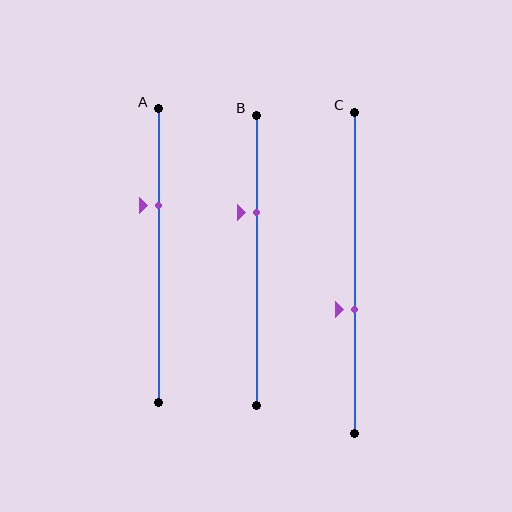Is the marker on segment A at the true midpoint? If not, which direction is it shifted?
No, the marker on segment A is shifted upward by about 17% of the segment length.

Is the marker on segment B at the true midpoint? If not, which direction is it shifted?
No, the marker on segment B is shifted upward by about 17% of the segment length.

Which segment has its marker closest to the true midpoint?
Segment C has its marker closest to the true midpoint.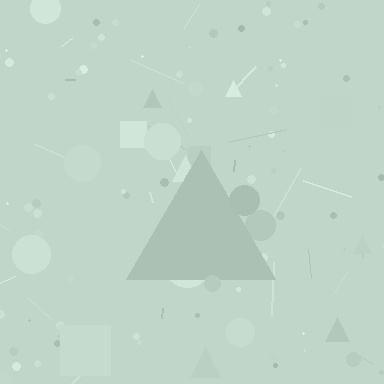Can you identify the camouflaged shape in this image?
The camouflaged shape is a triangle.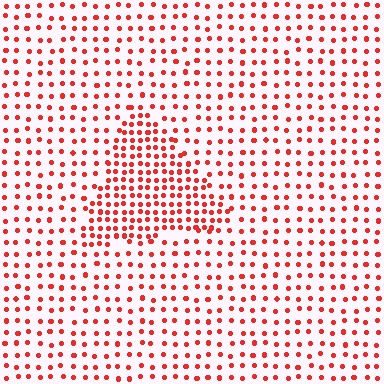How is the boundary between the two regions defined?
The boundary is defined by a change in element density (approximately 2.0x ratio). All elements are the same color, size, and shape.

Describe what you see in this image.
The image contains small red elements arranged at two different densities. A triangle-shaped region is visible where the elements are more densely packed than the surrounding area.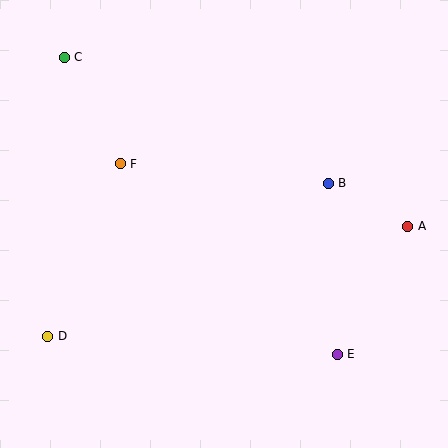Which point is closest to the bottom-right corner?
Point E is closest to the bottom-right corner.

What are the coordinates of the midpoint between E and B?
The midpoint between E and B is at (333, 269).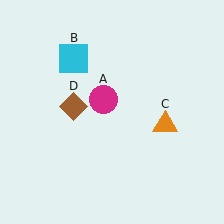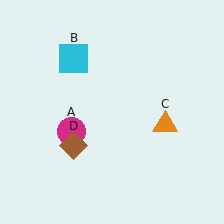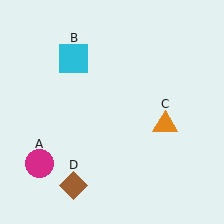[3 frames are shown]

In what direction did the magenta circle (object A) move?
The magenta circle (object A) moved down and to the left.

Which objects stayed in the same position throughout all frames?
Cyan square (object B) and orange triangle (object C) remained stationary.